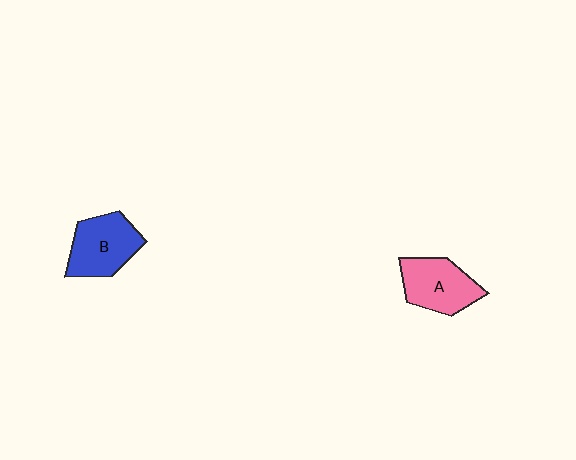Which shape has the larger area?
Shape B (blue).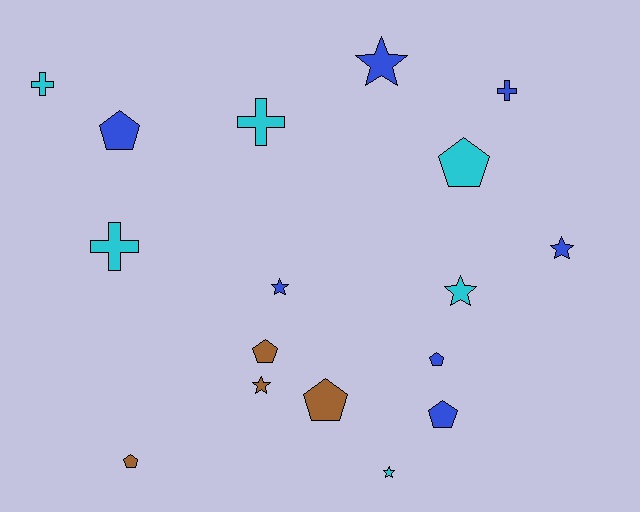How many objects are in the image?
There are 17 objects.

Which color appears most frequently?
Blue, with 7 objects.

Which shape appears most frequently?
Pentagon, with 7 objects.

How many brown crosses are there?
There are no brown crosses.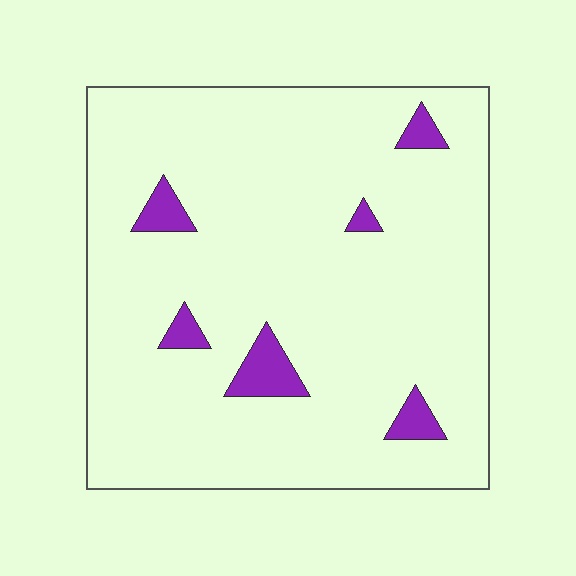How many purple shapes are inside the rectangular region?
6.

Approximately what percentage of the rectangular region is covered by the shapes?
Approximately 5%.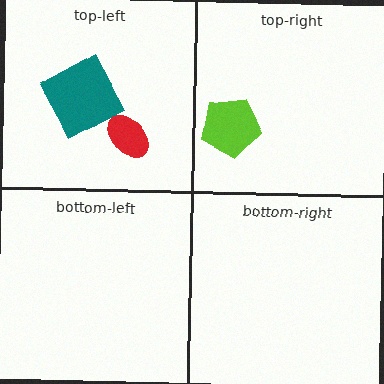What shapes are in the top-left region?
The teal square, the red ellipse.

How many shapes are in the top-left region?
2.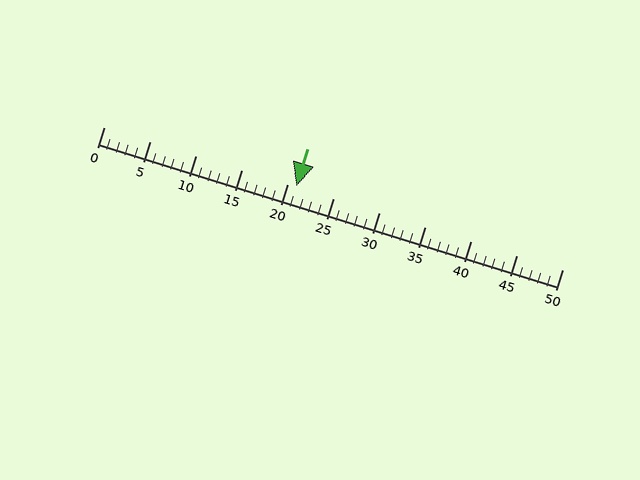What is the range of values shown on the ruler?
The ruler shows values from 0 to 50.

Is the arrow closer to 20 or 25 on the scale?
The arrow is closer to 20.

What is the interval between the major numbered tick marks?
The major tick marks are spaced 5 units apart.